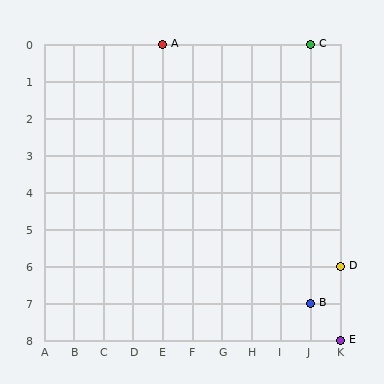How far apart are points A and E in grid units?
Points A and E are 6 columns and 8 rows apart (about 10.0 grid units diagonally).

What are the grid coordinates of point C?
Point C is at grid coordinates (J, 0).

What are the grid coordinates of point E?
Point E is at grid coordinates (K, 8).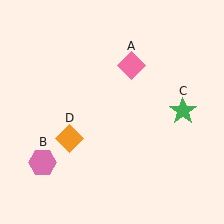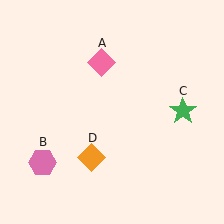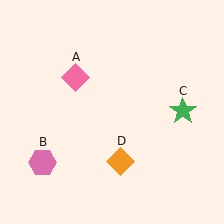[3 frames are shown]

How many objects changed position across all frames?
2 objects changed position: pink diamond (object A), orange diamond (object D).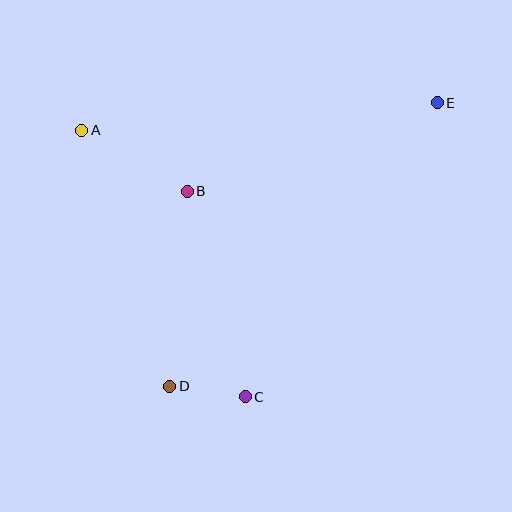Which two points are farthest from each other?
Points D and E are farthest from each other.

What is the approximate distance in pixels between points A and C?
The distance between A and C is approximately 312 pixels.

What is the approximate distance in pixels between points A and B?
The distance between A and B is approximately 122 pixels.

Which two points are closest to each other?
Points C and D are closest to each other.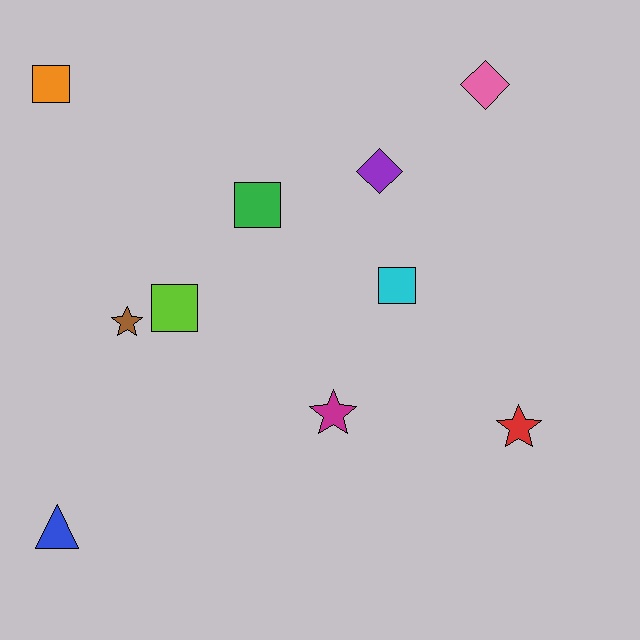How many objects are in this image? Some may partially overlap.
There are 10 objects.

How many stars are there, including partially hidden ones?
There are 3 stars.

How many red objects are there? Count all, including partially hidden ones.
There is 1 red object.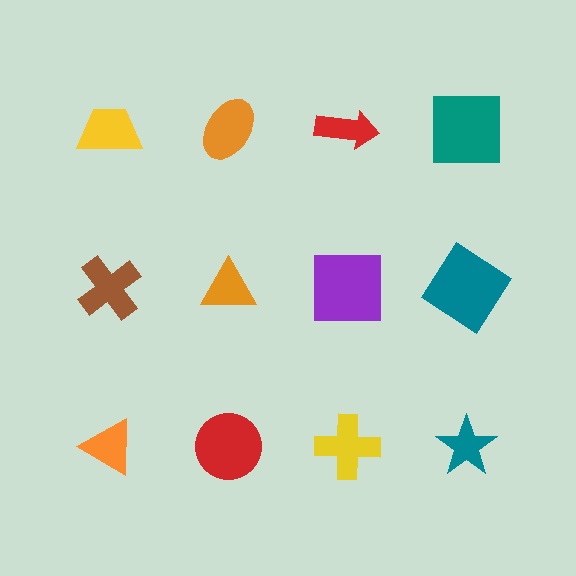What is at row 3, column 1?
An orange triangle.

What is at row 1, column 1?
A yellow trapezoid.